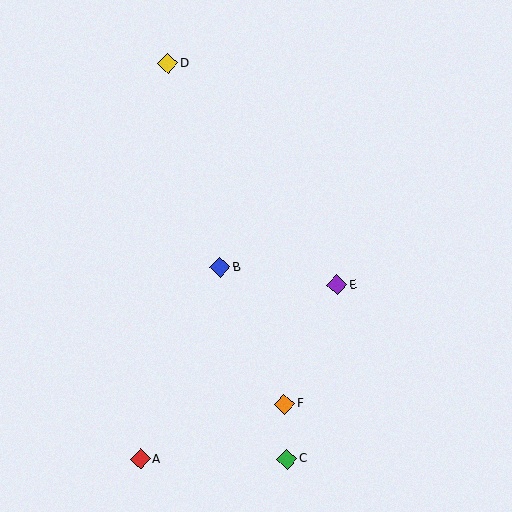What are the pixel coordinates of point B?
Point B is at (220, 267).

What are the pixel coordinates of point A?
Point A is at (141, 459).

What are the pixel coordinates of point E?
Point E is at (337, 285).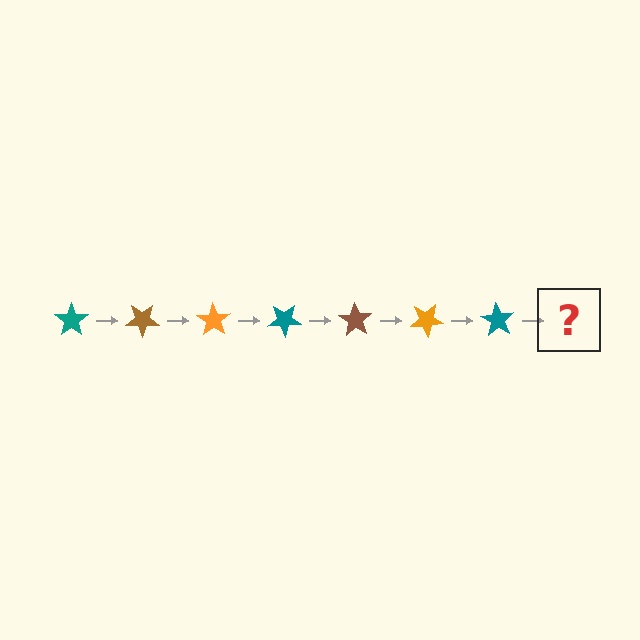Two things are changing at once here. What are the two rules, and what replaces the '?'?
The two rules are that it rotates 35 degrees each step and the color cycles through teal, brown, and orange. The '?' should be a brown star, rotated 245 degrees from the start.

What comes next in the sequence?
The next element should be a brown star, rotated 245 degrees from the start.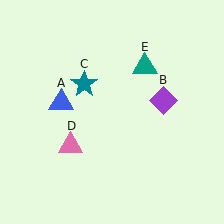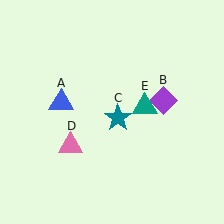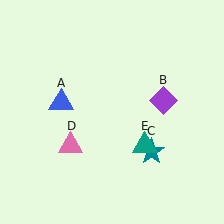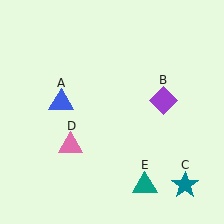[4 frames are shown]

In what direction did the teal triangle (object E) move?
The teal triangle (object E) moved down.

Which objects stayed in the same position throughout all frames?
Blue triangle (object A) and purple diamond (object B) and pink triangle (object D) remained stationary.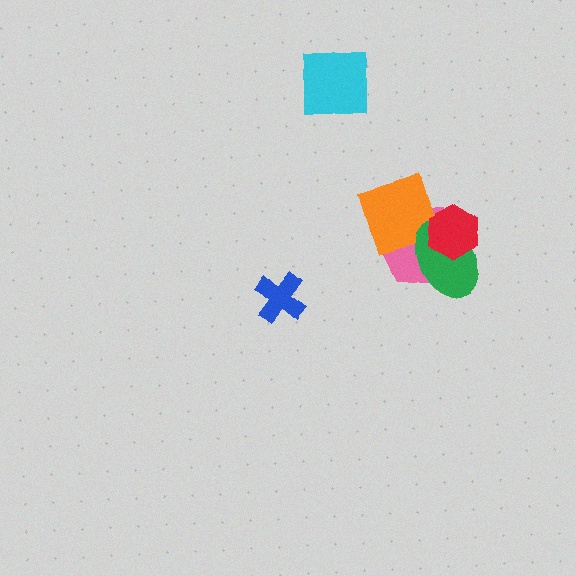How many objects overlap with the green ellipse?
3 objects overlap with the green ellipse.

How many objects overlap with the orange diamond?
3 objects overlap with the orange diamond.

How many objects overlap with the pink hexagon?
3 objects overlap with the pink hexagon.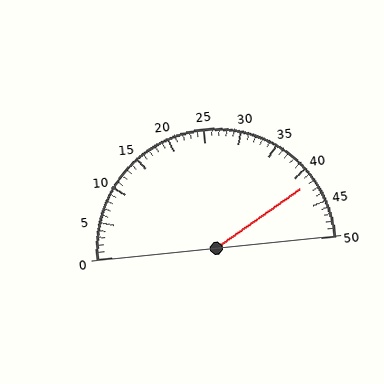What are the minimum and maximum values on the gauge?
The gauge ranges from 0 to 50.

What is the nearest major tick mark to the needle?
The nearest major tick mark is 40.